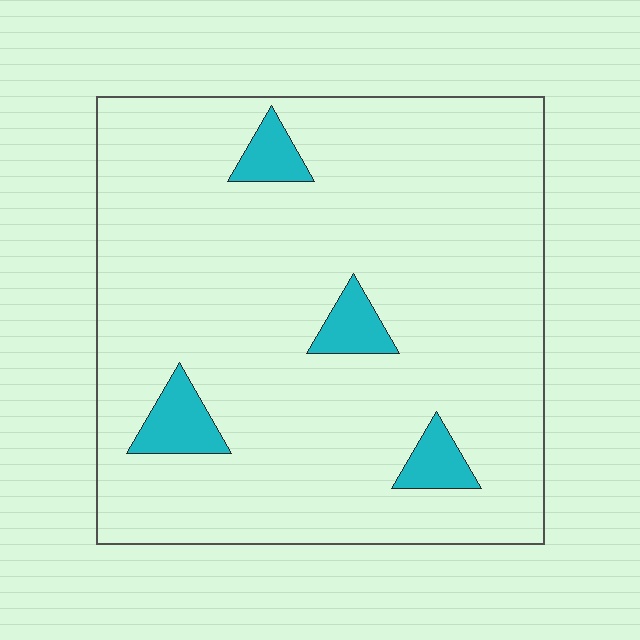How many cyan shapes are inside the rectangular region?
4.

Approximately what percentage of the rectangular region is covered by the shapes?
Approximately 10%.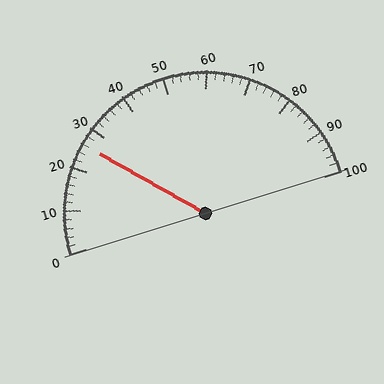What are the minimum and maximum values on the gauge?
The gauge ranges from 0 to 100.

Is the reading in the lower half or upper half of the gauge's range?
The reading is in the lower half of the range (0 to 100).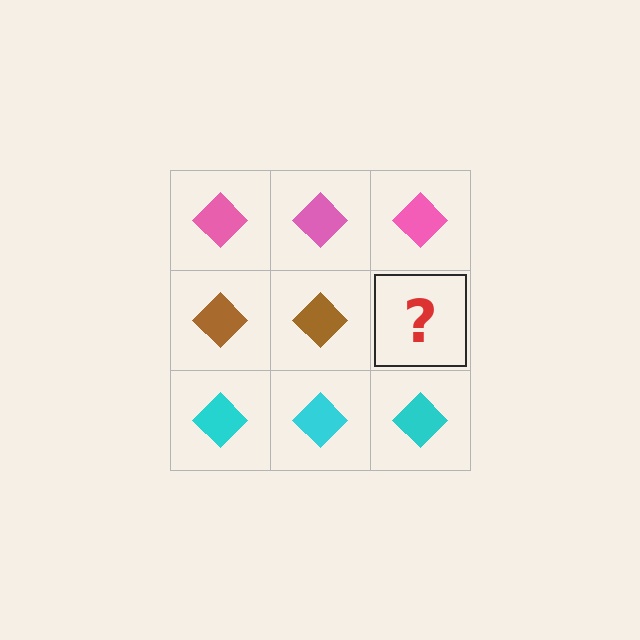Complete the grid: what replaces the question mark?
The question mark should be replaced with a brown diamond.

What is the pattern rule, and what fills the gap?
The rule is that each row has a consistent color. The gap should be filled with a brown diamond.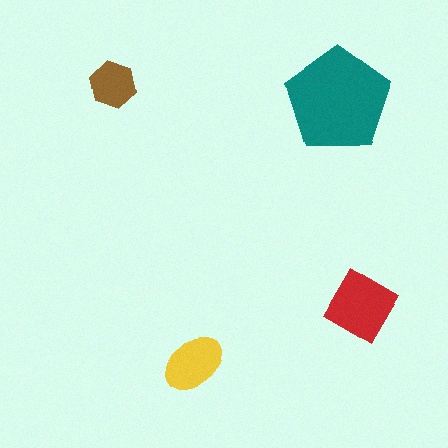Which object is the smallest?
The brown hexagon.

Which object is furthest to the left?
The brown hexagon is leftmost.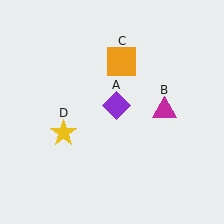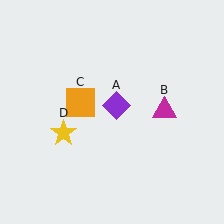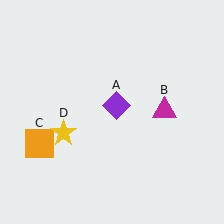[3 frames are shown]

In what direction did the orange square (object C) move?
The orange square (object C) moved down and to the left.